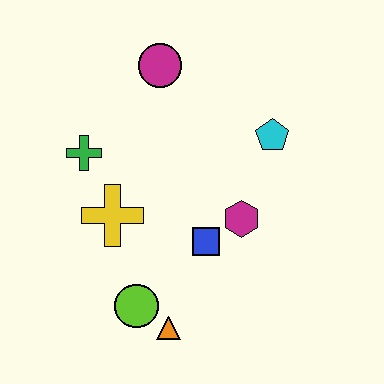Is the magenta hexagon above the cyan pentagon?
No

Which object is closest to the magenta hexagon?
The blue square is closest to the magenta hexagon.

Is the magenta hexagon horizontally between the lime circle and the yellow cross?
No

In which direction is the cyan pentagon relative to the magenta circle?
The cyan pentagon is to the right of the magenta circle.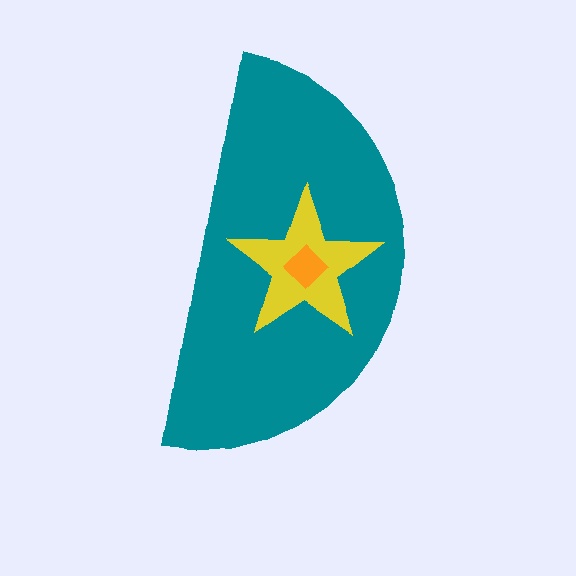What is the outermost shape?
The teal semicircle.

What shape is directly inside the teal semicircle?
The yellow star.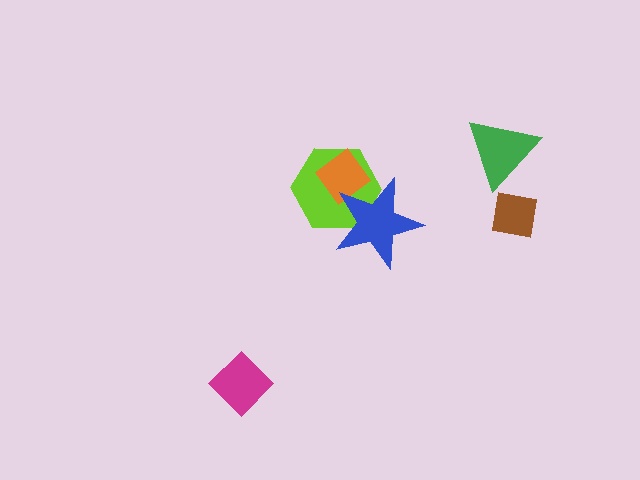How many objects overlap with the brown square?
0 objects overlap with the brown square.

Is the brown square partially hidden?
No, no other shape covers it.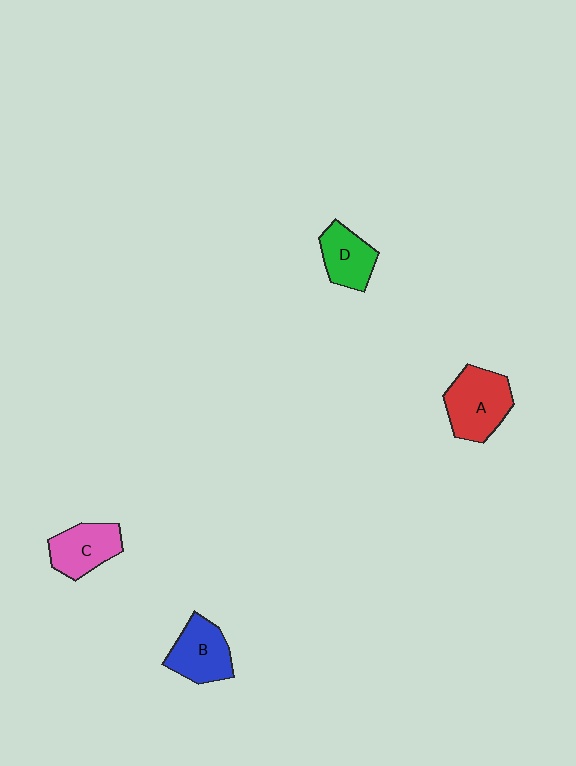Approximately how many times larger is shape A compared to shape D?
Approximately 1.4 times.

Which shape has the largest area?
Shape A (red).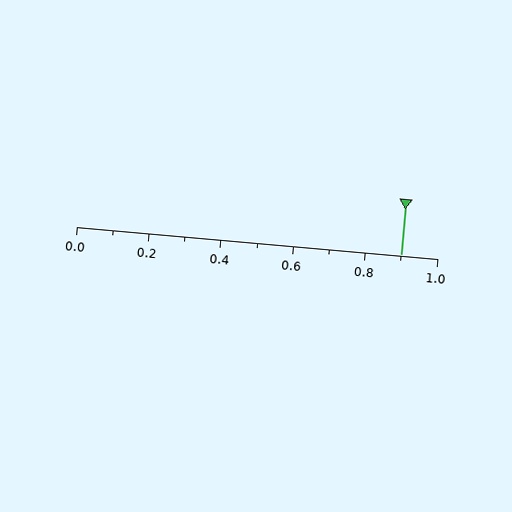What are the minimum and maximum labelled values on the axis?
The axis runs from 0.0 to 1.0.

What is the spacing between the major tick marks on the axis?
The major ticks are spaced 0.2 apart.